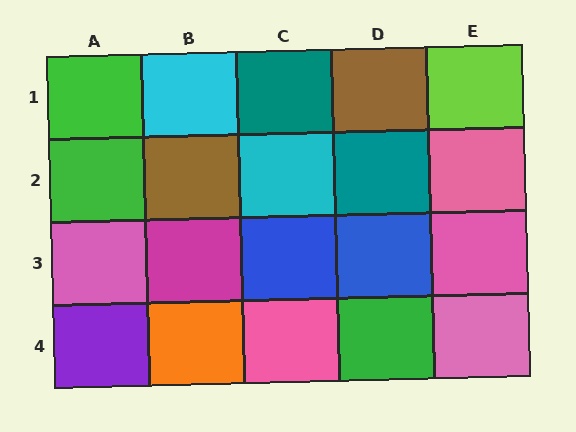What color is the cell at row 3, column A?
Pink.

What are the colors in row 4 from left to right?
Purple, orange, pink, green, pink.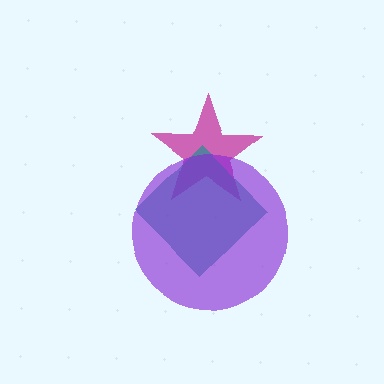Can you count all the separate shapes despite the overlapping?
Yes, there are 3 separate shapes.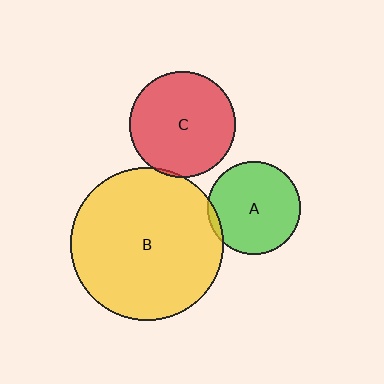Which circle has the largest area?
Circle B (yellow).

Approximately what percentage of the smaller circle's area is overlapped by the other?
Approximately 5%.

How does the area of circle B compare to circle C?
Approximately 2.1 times.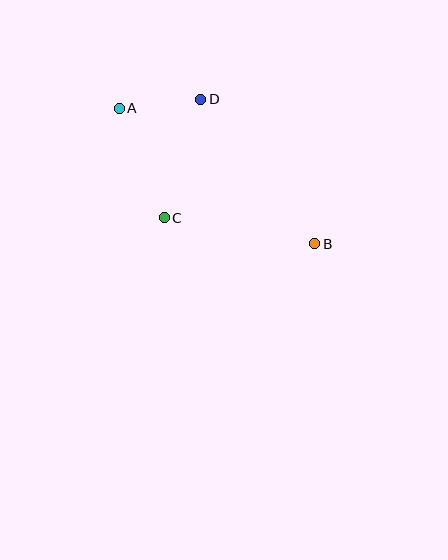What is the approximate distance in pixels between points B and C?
The distance between B and C is approximately 153 pixels.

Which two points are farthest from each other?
Points A and B are farthest from each other.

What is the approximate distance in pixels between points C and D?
The distance between C and D is approximately 124 pixels.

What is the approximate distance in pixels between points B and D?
The distance between B and D is approximately 184 pixels.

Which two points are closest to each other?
Points A and D are closest to each other.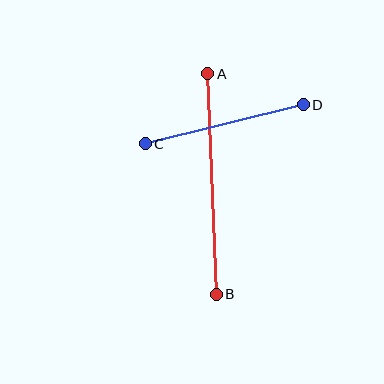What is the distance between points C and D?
The distance is approximately 163 pixels.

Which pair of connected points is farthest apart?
Points A and B are farthest apart.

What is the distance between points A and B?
The distance is approximately 221 pixels.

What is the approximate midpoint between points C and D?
The midpoint is at approximately (224, 124) pixels.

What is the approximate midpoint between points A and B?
The midpoint is at approximately (212, 184) pixels.